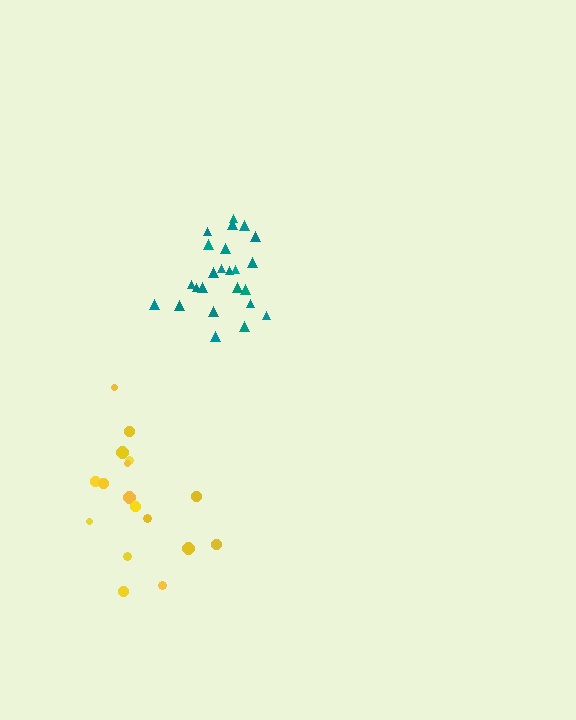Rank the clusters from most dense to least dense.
teal, yellow.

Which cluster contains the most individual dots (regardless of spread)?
Teal (24).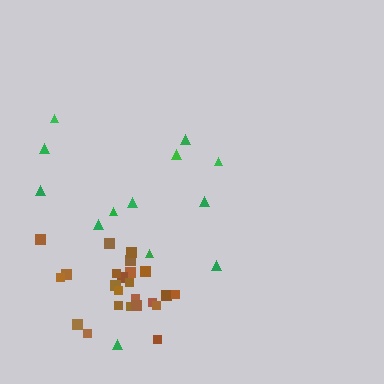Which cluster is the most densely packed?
Brown.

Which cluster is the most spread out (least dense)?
Green.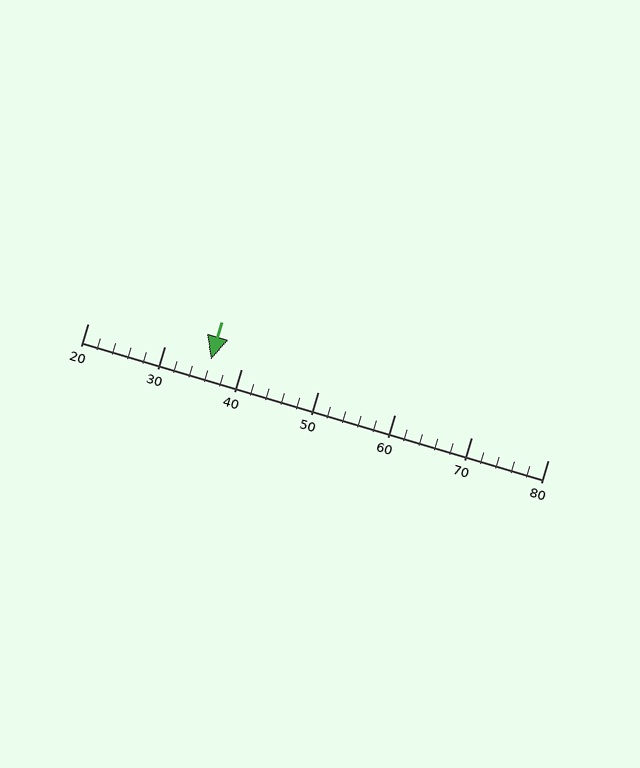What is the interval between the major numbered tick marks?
The major tick marks are spaced 10 units apart.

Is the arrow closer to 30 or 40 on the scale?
The arrow is closer to 40.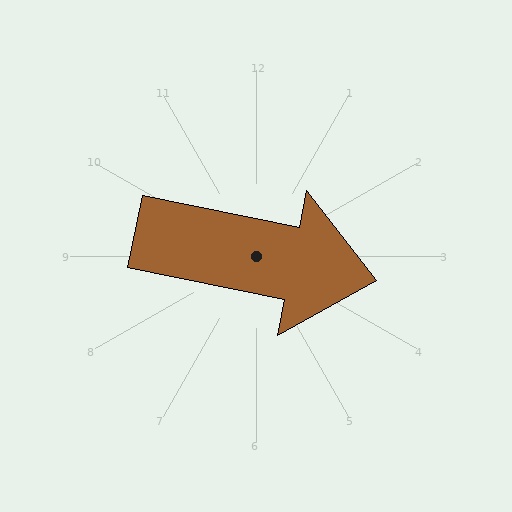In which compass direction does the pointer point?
East.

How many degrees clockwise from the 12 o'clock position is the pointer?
Approximately 102 degrees.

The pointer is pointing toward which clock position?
Roughly 3 o'clock.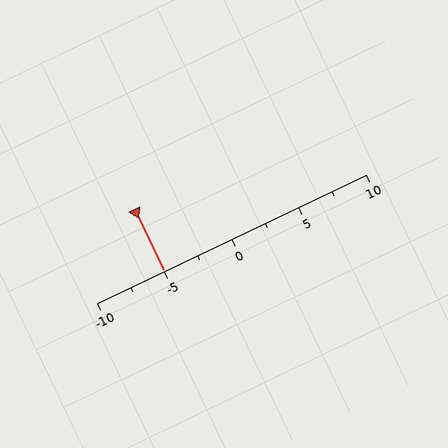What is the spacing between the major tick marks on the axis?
The major ticks are spaced 5 apart.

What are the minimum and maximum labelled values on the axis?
The axis runs from -10 to 10.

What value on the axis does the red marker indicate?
The marker indicates approximately -5.